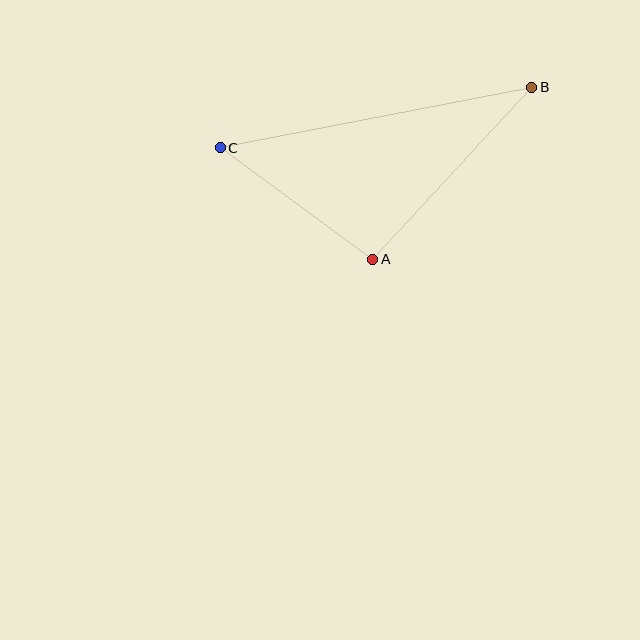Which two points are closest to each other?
Points A and C are closest to each other.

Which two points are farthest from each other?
Points B and C are farthest from each other.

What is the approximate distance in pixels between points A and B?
The distance between A and B is approximately 234 pixels.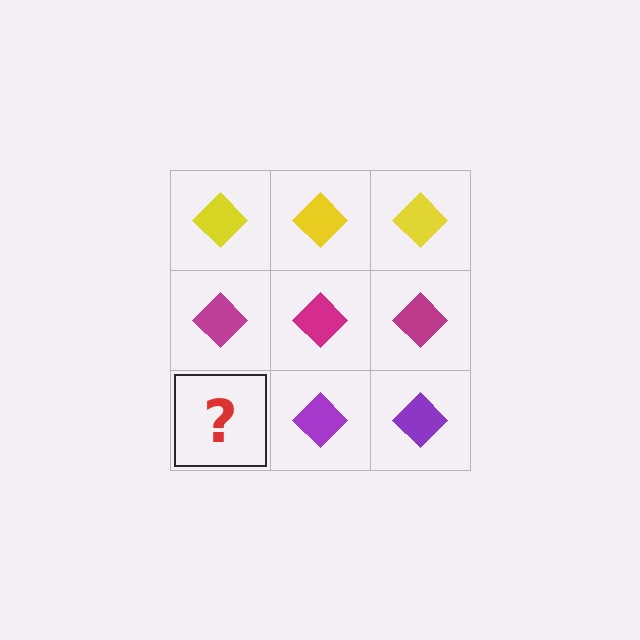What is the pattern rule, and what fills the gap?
The rule is that each row has a consistent color. The gap should be filled with a purple diamond.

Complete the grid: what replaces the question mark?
The question mark should be replaced with a purple diamond.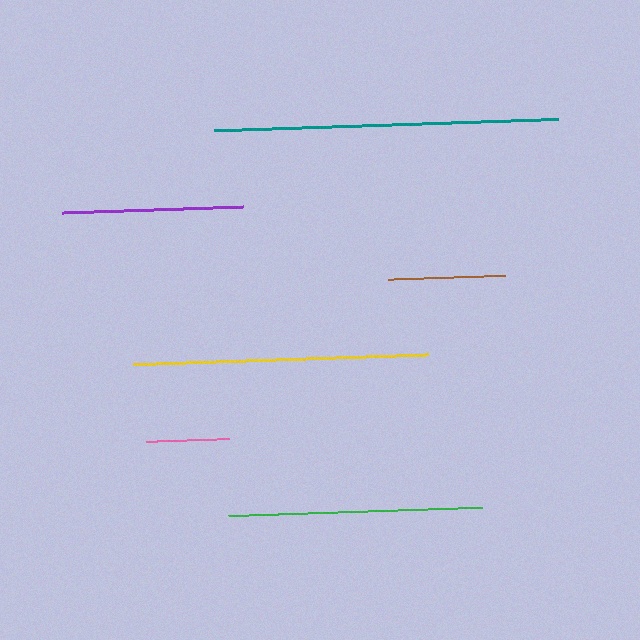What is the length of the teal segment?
The teal segment is approximately 345 pixels long.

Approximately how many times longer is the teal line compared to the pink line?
The teal line is approximately 4.2 times the length of the pink line.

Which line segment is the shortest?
The pink line is the shortest at approximately 83 pixels.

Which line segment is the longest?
The teal line is the longest at approximately 345 pixels.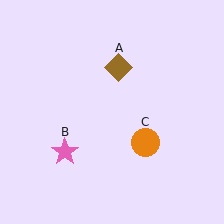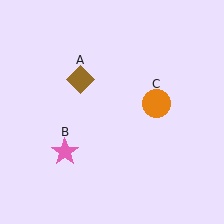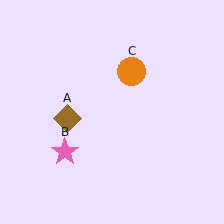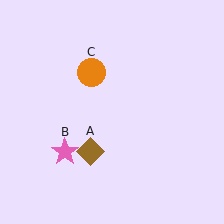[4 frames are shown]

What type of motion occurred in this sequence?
The brown diamond (object A), orange circle (object C) rotated counterclockwise around the center of the scene.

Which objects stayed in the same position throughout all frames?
Pink star (object B) remained stationary.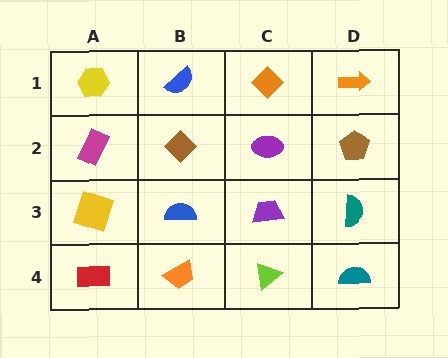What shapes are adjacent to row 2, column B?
A blue semicircle (row 1, column B), a blue semicircle (row 3, column B), a magenta rectangle (row 2, column A), a purple ellipse (row 2, column C).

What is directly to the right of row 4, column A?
An orange trapezoid.